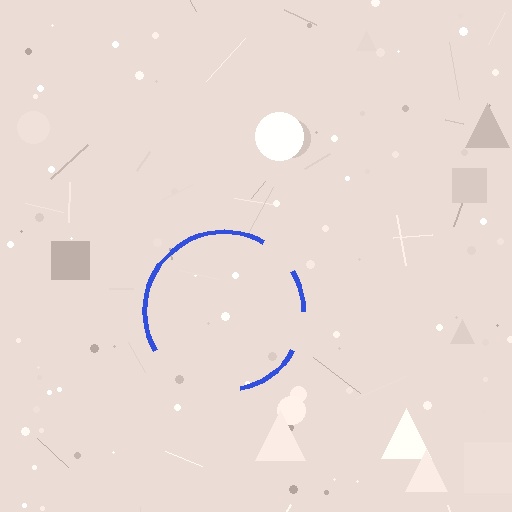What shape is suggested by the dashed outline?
The dashed outline suggests a circle.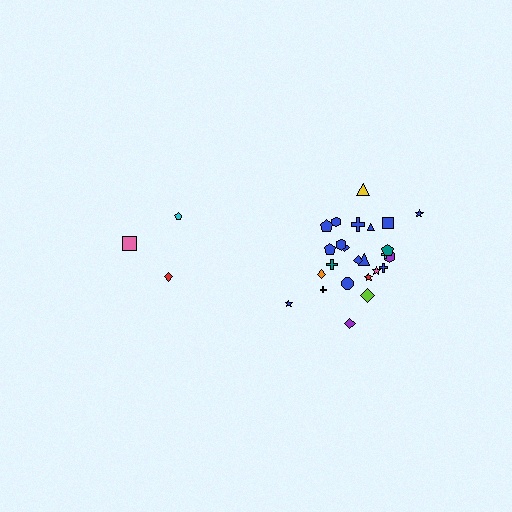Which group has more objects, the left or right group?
The right group.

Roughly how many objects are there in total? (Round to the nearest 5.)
Roughly 30 objects in total.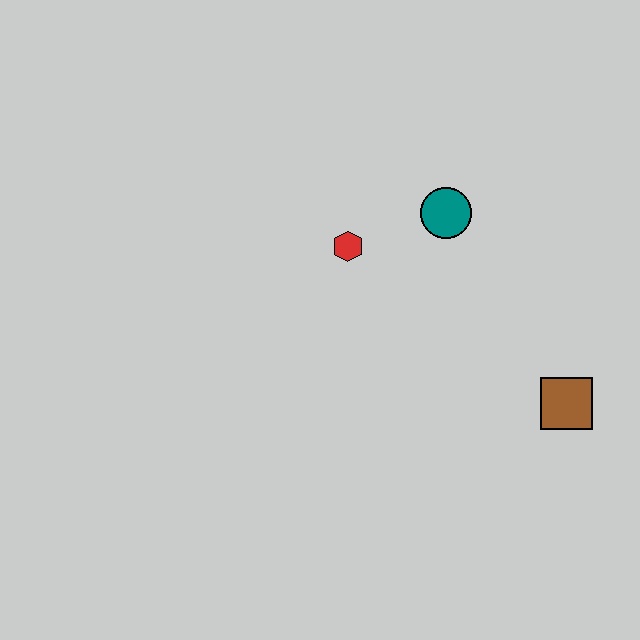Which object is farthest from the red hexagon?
The brown square is farthest from the red hexagon.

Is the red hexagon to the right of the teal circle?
No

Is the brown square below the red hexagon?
Yes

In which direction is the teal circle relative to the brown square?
The teal circle is above the brown square.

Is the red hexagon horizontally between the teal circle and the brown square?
No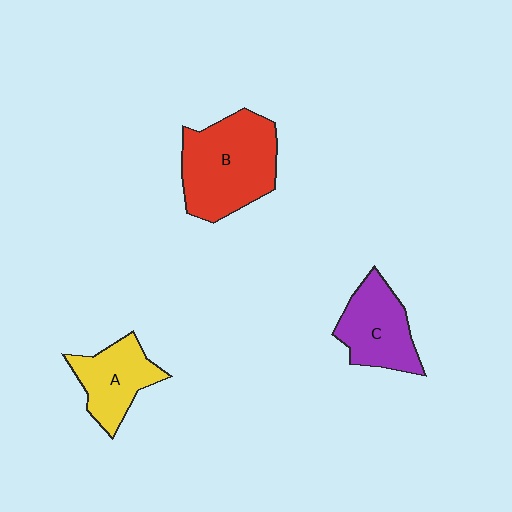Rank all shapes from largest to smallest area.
From largest to smallest: B (red), C (purple), A (yellow).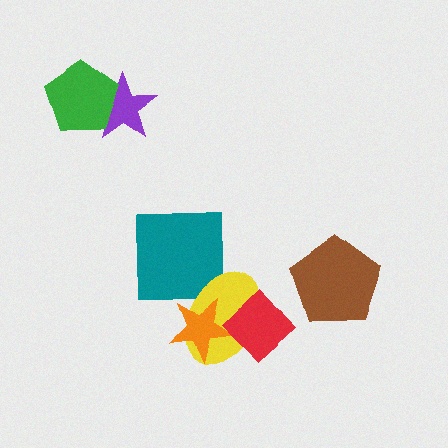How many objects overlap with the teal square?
1 object overlaps with the teal square.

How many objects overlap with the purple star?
1 object overlaps with the purple star.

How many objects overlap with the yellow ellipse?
3 objects overlap with the yellow ellipse.